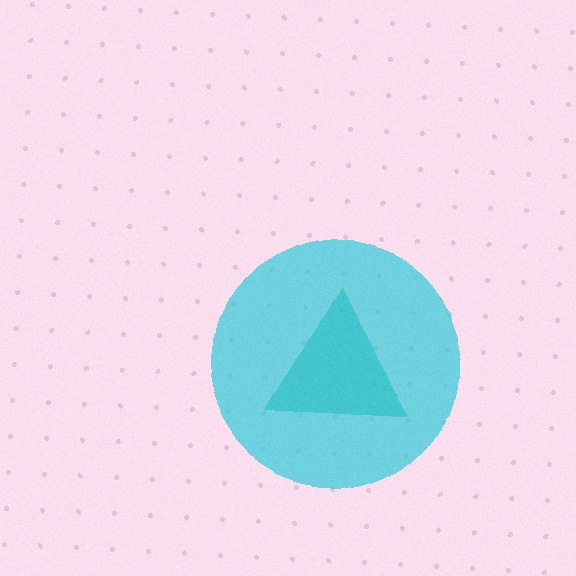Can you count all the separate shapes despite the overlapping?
Yes, there are 2 separate shapes.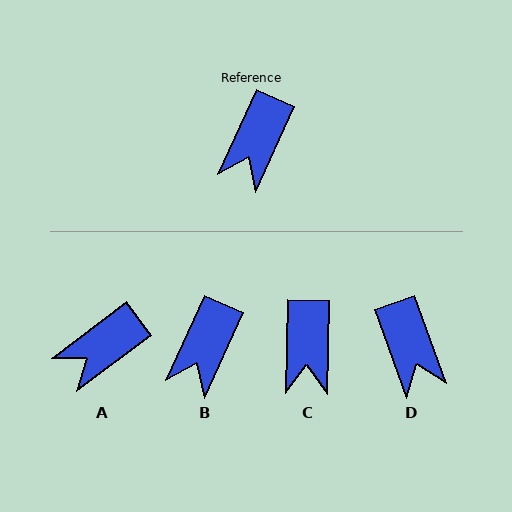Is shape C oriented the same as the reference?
No, it is off by about 23 degrees.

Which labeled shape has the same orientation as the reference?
B.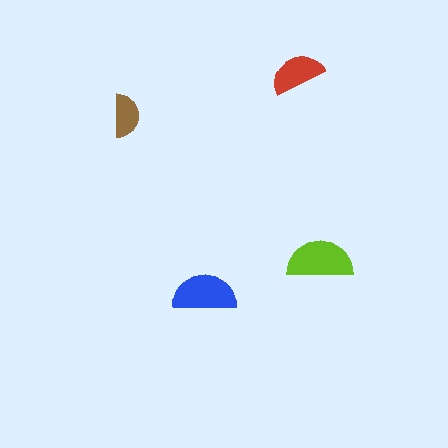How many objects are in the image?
There are 4 objects in the image.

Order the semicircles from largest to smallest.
the lime one, the blue one, the red one, the brown one.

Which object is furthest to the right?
The lime semicircle is rightmost.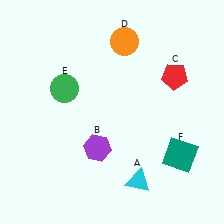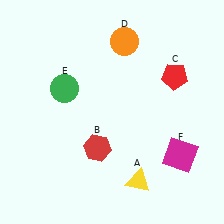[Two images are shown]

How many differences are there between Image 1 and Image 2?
There are 3 differences between the two images.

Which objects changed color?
A changed from cyan to yellow. B changed from purple to red. F changed from teal to magenta.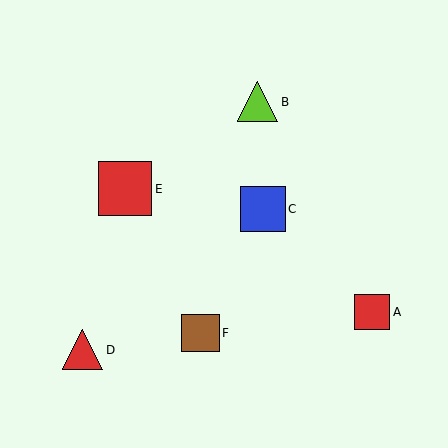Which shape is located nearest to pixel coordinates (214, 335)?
The brown square (labeled F) at (200, 333) is nearest to that location.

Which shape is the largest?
The red square (labeled E) is the largest.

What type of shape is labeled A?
Shape A is a red square.